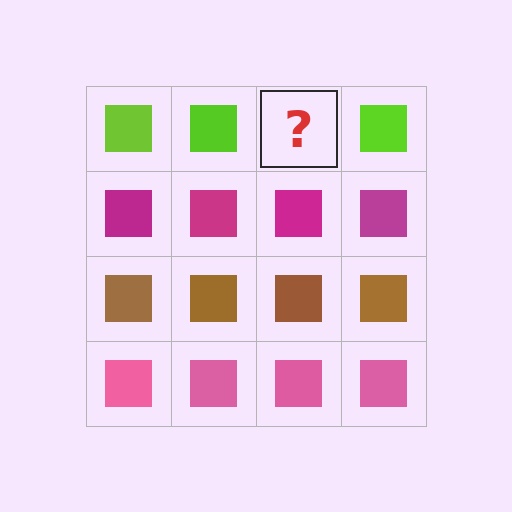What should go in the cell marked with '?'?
The missing cell should contain a lime square.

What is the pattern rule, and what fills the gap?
The rule is that each row has a consistent color. The gap should be filled with a lime square.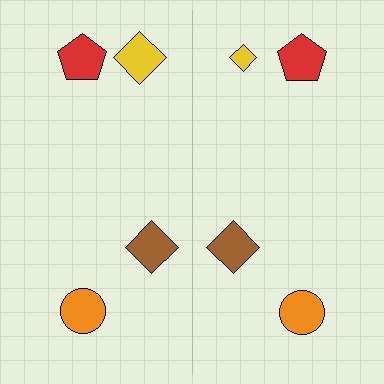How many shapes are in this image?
There are 8 shapes in this image.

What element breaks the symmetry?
The yellow diamond on the right side has a different size than its mirror counterpart.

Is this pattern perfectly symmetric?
No, the pattern is not perfectly symmetric. The yellow diamond on the right side has a different size than its mirror counterpart.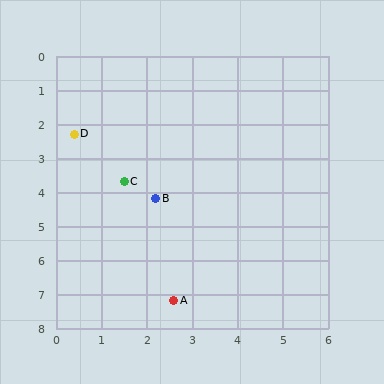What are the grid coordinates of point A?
Point A is at approximately (2.6, 7.2).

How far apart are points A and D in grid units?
Points A and D are about 5.4 grid units apart.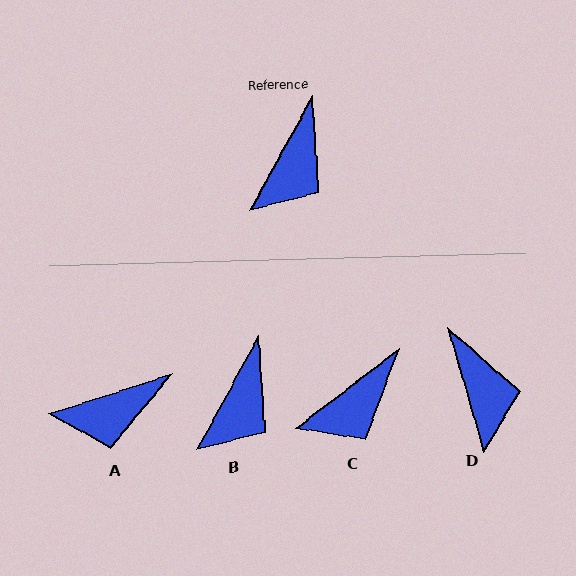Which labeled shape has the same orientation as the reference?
B.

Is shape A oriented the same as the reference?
No, it is off by about 43 degrees.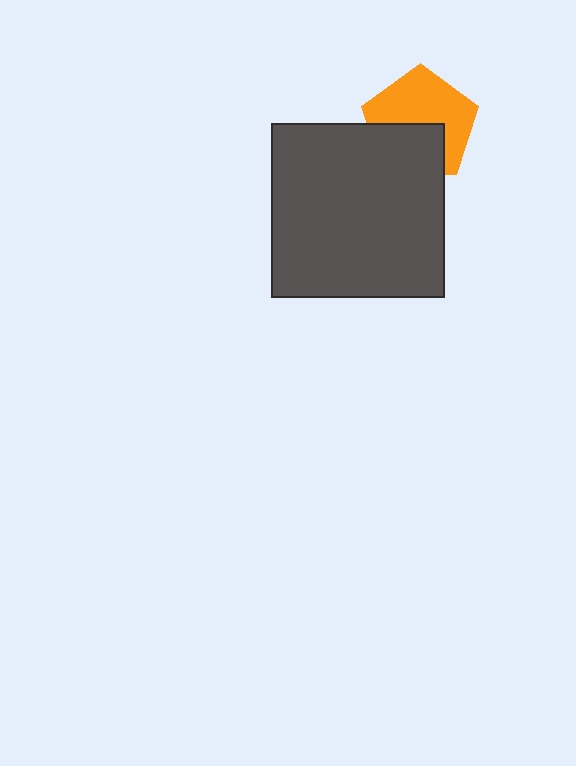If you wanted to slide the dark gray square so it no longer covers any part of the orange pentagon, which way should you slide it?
Slide it down — that is the most direct way to separate the two shapes.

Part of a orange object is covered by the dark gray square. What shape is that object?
It is a pentagon.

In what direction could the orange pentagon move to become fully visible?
The orange pentagon could move up. That would shift it out from behind the dark gray square entirely.